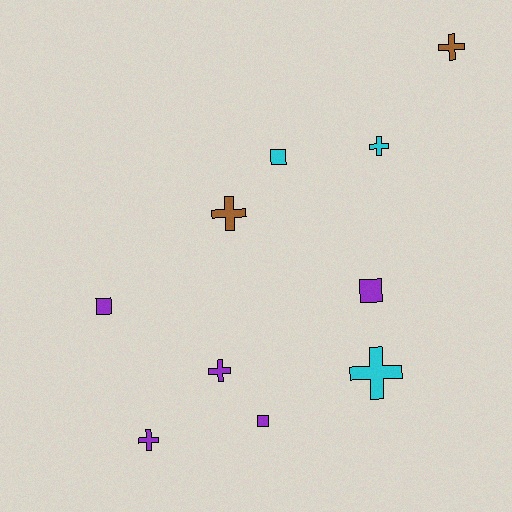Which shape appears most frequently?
Cross, with 6 objects.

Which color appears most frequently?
Purple, with 5 objects.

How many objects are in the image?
There are 10 objects.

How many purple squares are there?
There are 3 purple squares.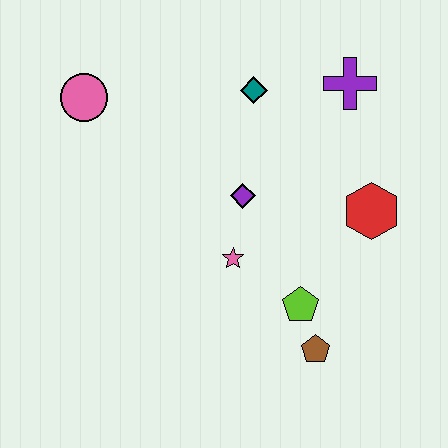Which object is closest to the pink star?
The purple diamond is closest to the pink star.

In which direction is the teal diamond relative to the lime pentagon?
The teal diamond is above the lime pentagon.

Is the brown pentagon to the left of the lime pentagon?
No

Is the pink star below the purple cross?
Yes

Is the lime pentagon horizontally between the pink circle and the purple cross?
Yes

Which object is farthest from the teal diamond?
The brown pentagon is farthest from the teal diamond.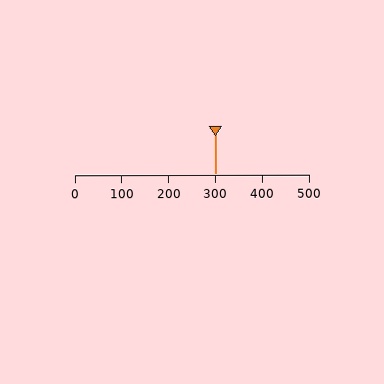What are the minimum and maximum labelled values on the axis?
The axis runs from 0 to 500.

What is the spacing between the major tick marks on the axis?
The major ticks are spaced 100 apart.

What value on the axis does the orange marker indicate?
The marker indicates approximately 300.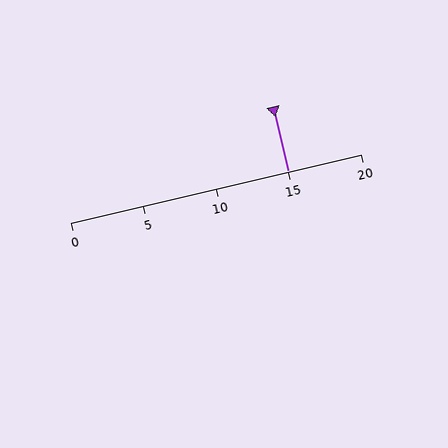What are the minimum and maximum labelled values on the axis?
The axis runs from 0 to 20.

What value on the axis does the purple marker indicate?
The marker indicates approximately 15.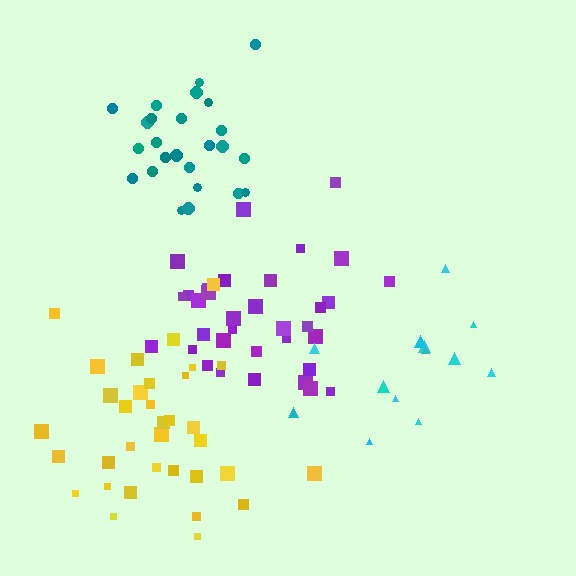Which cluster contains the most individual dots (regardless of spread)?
Purple (34).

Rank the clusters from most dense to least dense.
teal, purple, yellow, cyan.